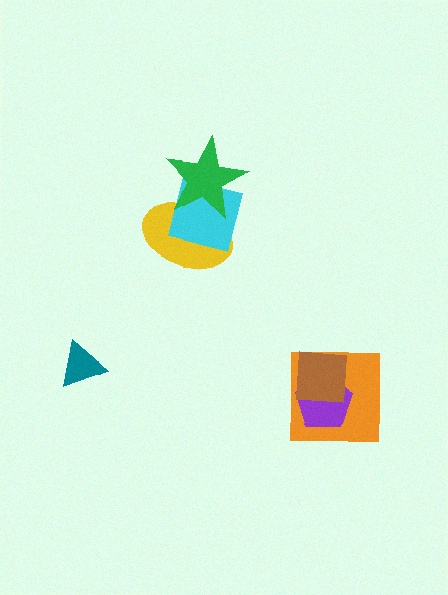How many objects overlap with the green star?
2 objects overlap with the green star.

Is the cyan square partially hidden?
Yes, it is partially covered by another shape.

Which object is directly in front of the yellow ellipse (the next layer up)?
The cyan square is directly in front of the yellow ellipse.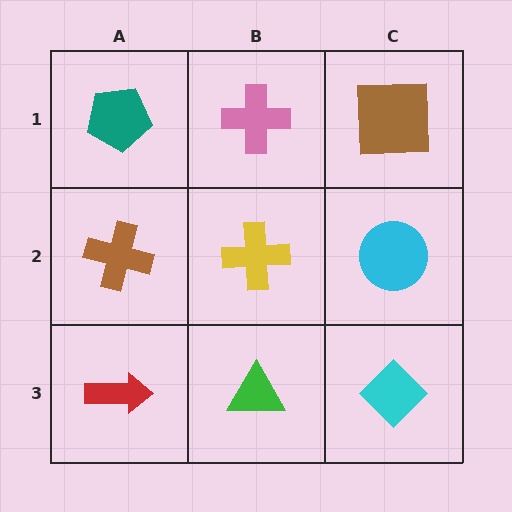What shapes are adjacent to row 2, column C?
A brown square (row 1, column C), a cyan diamond (row 3, column C), a yellow cross (row 2, column B).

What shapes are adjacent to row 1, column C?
A cyan circle (row 2, column C), a pink cross (row 1, column B).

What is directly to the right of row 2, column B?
A cyan circle.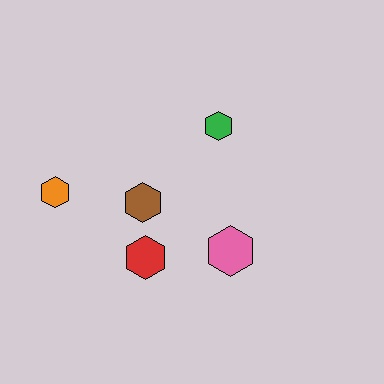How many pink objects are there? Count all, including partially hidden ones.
There is 1 pink object.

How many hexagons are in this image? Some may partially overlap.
There are 5 hexagons.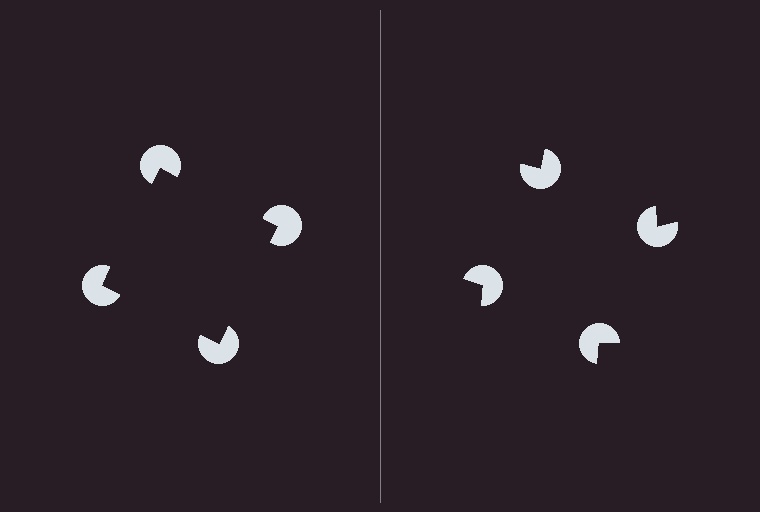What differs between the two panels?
The pac-man discs are positioned identically on both sides; only the wedge orientations differ. On the left they align to a square; on the right they are misaligned.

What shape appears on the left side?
An illusory square.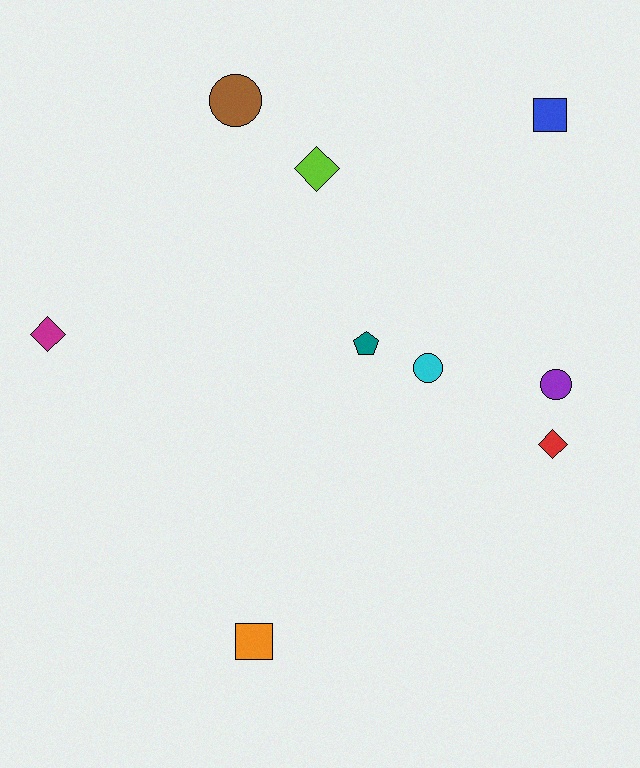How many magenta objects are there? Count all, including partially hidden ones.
There is 1 magenta object.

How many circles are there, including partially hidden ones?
There are 3 circles.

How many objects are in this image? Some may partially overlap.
There are 9 objects.